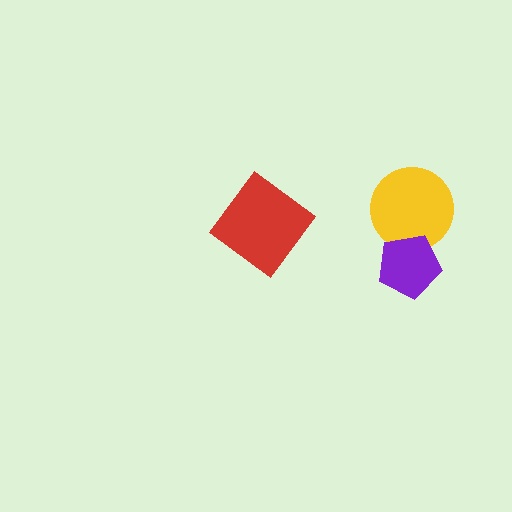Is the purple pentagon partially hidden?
No, no other shape covers it.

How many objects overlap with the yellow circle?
1 object overlaps with the yellow circle.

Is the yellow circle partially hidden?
Yes, it is partially covered by another shape.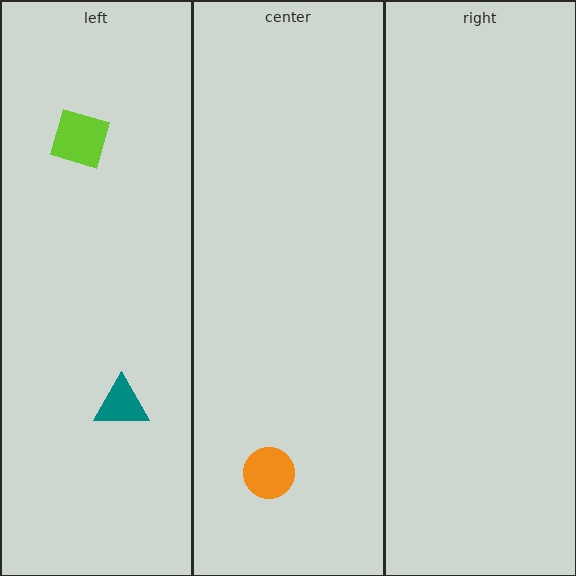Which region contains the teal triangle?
The left region.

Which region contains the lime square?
The left region.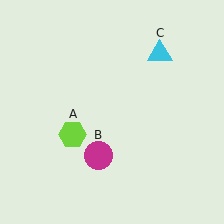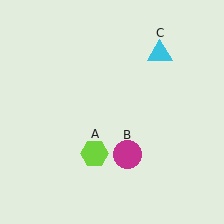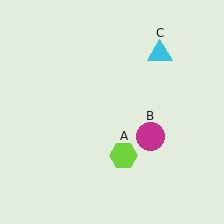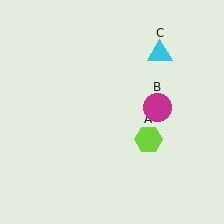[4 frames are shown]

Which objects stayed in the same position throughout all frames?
Cyan triangle (object C) remained stationary.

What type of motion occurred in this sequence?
The lime hexagon (object A), magenta circle (object B) rotated counterclockwise around the center of the scene.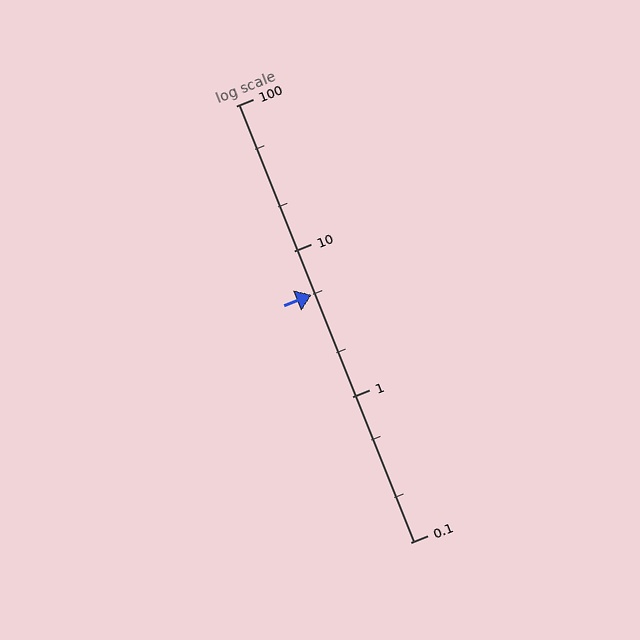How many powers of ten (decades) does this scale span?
The scale spans 3 decades, from 0.1 to 100.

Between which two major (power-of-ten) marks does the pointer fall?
The pointer is between 1 and 10.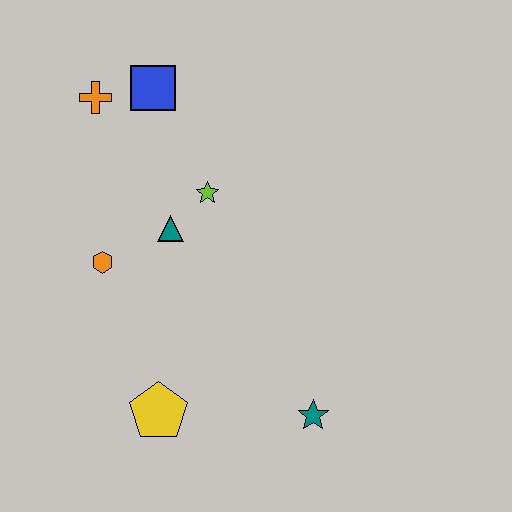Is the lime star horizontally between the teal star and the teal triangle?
Yes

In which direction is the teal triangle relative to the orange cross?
The teal triangle is below the orange cross.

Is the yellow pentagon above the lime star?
No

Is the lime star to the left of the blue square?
No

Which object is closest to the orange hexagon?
The teal triangle is closest to the orange hexagon.